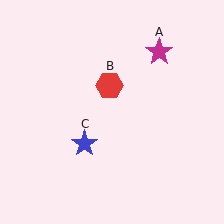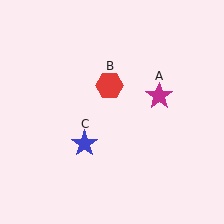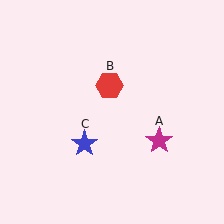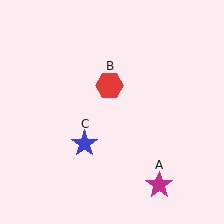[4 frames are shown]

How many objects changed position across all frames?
1 object changed position: magenta star (object A).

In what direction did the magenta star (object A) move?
The magenta star (object A) moved down.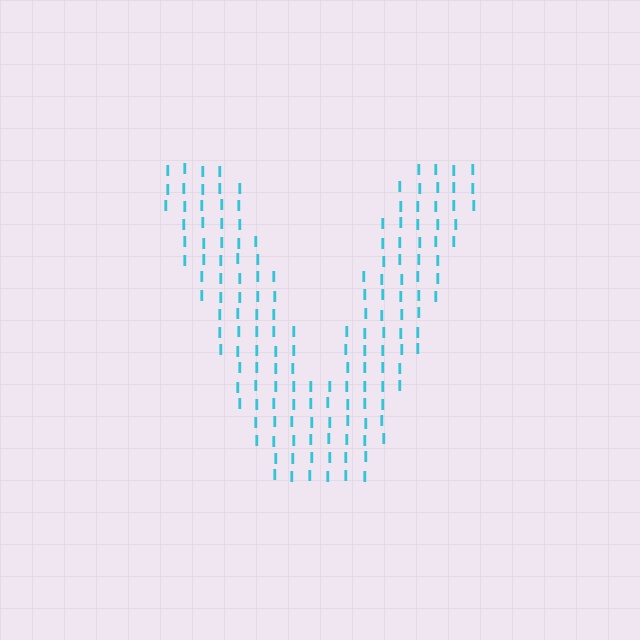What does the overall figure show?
The overall figure shows the letter V.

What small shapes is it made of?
It is made of small letter I's.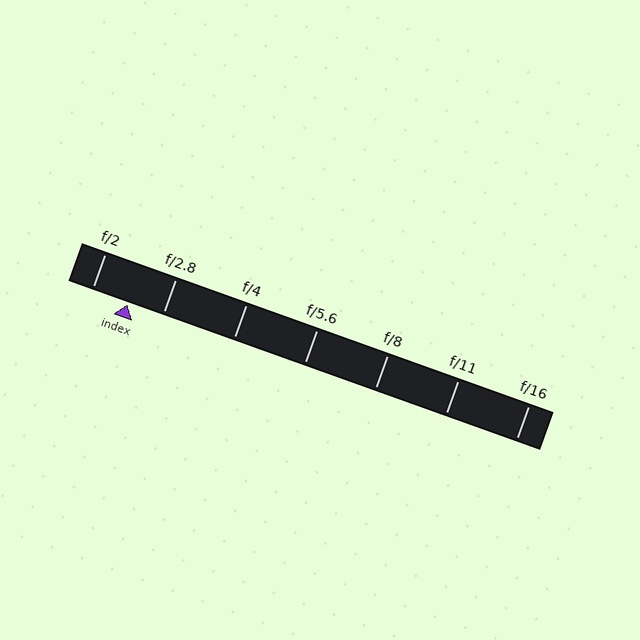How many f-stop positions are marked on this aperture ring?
There are 7 f-stop positions marked.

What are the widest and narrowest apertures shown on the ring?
The widest aperture shown is f/2 and the narrowest is f/16.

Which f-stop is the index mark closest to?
The index mark is closest to f/2.8.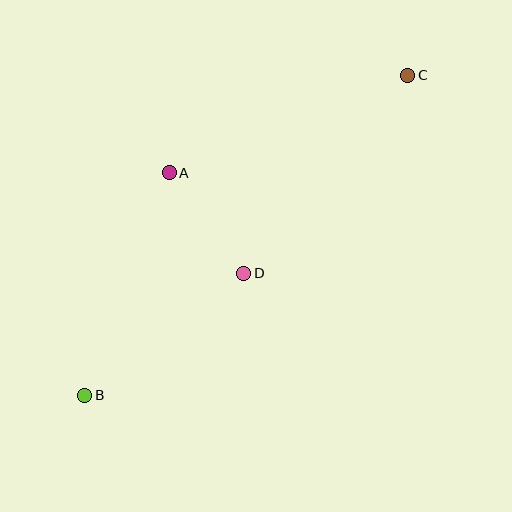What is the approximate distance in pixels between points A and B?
The distance between A and B is approximately 238 pixels.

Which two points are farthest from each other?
Points B and C are farthest from each other.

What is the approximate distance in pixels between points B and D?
The distance between B and D is approximately 200 pixels.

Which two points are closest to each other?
Points A and D are closest to each other.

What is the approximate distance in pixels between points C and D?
The distance between C and D is approximately 257 pixels.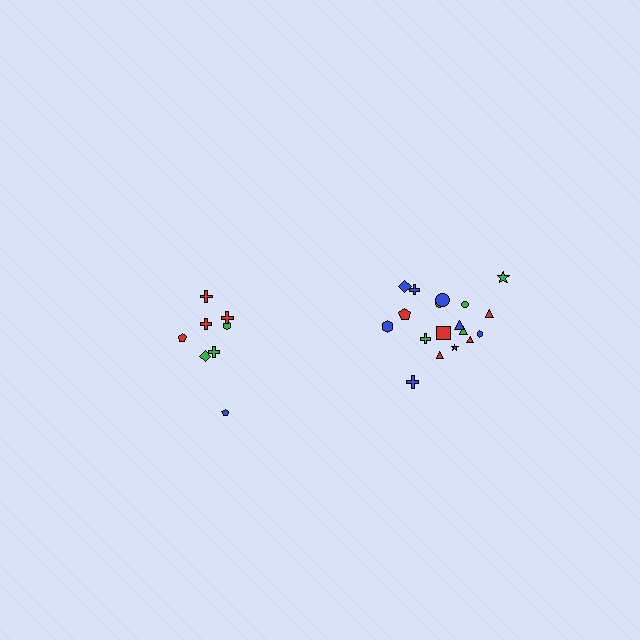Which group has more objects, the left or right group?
The right group.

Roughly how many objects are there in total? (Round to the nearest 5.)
Roughly 25 objects in total.